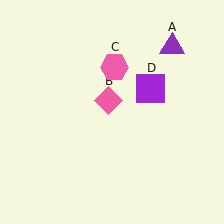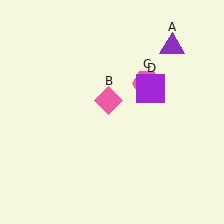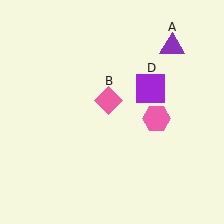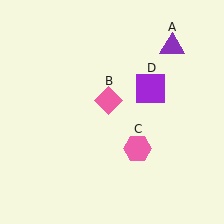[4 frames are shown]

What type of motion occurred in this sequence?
The pink hexagon (object C) rotated clockwise around the center of the scene.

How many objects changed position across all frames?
1 object changed position: pink hexagon (object C).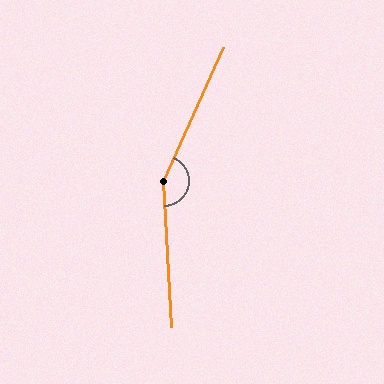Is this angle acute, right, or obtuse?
It is obtuse.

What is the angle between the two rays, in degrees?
Approximately 153 degrees.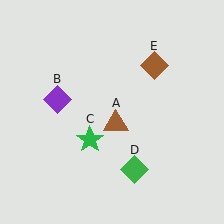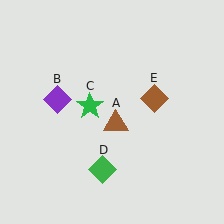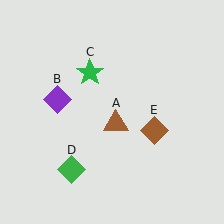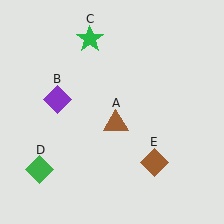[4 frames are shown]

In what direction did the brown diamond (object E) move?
The brown diamond (object E) moved down.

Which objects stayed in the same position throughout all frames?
Brown triangle (object A) and purple diamond (object B) remained stationary.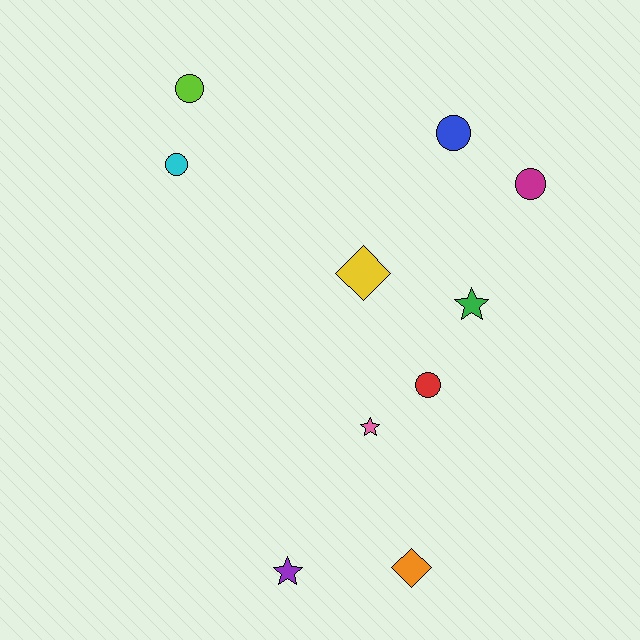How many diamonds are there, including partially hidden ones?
There are 2 diamonds.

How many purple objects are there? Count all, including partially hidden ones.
There is 1 purple object.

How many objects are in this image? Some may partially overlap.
There are 10 objects.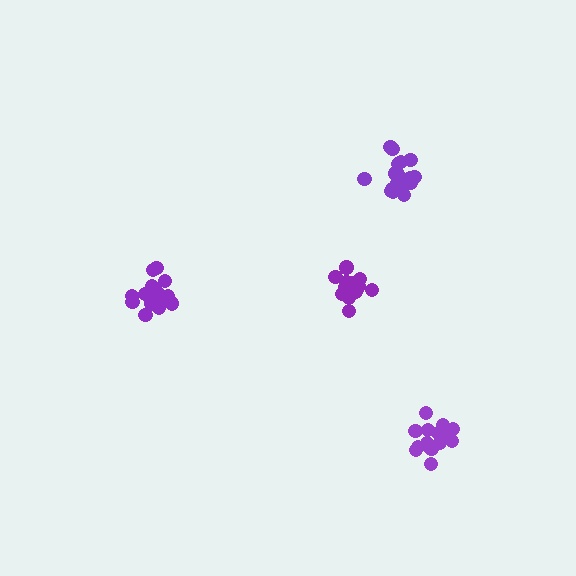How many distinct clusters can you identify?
There are 4 distinct clusters.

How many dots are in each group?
Group 1: 18 dots, Group 2: 21 dots, Group 3: 21 dots, Group 4: 15 dots (75 total).